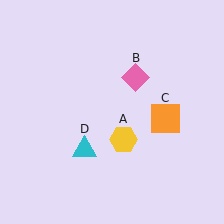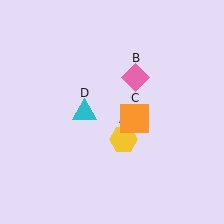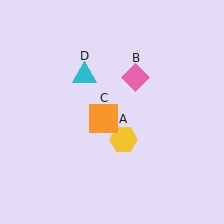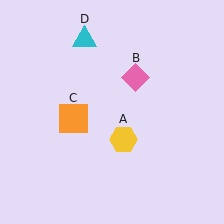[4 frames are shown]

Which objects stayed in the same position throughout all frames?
Yellow hexagon (object A) and pink diamond (object B) remained stationary.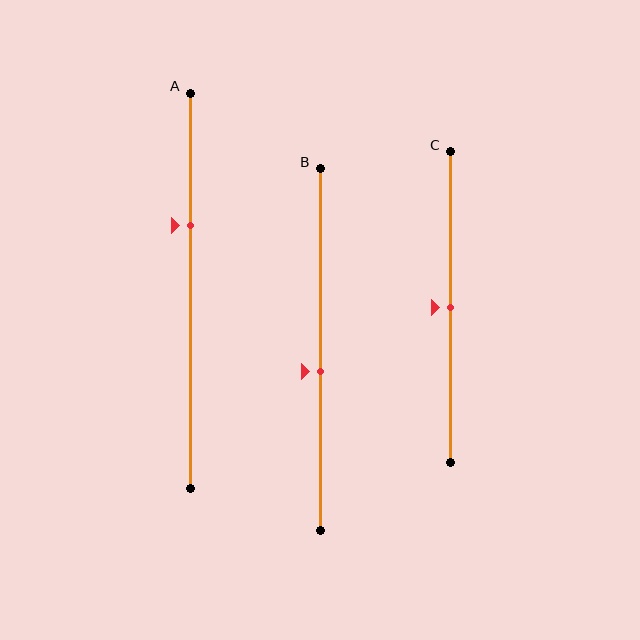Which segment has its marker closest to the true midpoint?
Segment C has its marker closest to the true midpoint.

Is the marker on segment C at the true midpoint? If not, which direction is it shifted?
Yes, the marker on segment C is at the true midpoint.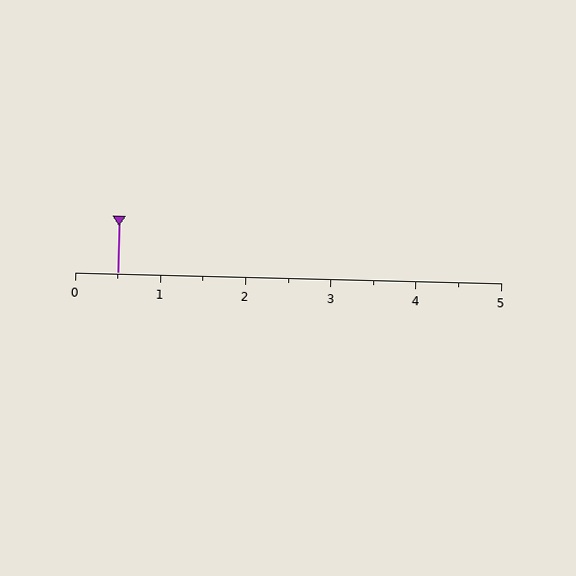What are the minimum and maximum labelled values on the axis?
The axis runs from 0 to 5.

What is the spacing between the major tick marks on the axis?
The major ticks are spaced 1 apart.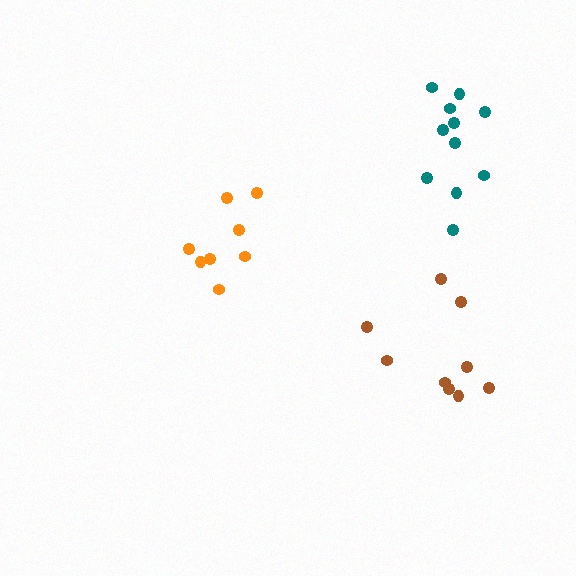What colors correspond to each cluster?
The clusters are colored: brown, teal, orange.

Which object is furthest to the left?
The orange cluster is leftmost.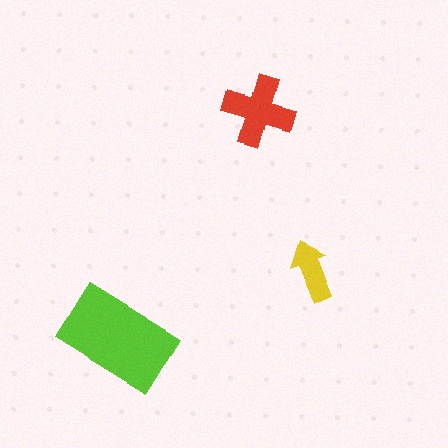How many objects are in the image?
There are 3 objects in the image.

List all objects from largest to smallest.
The lime rectangle, the red cross, the yellow arrow.